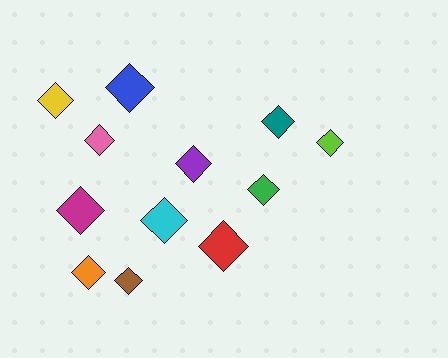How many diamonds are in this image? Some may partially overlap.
There are 12 diamonds.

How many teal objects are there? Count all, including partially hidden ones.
There is 1 teal object.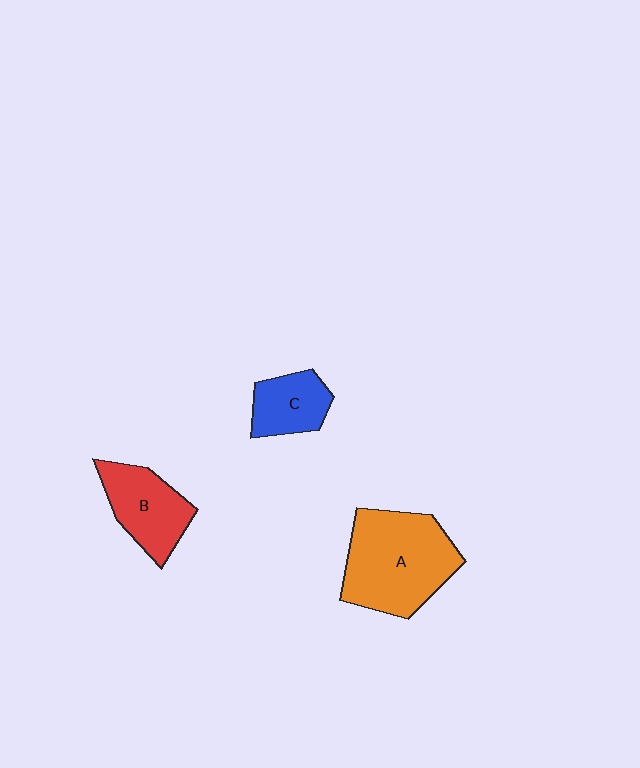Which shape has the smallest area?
Shape C (blue).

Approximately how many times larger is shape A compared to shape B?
Approximately 1.7 times.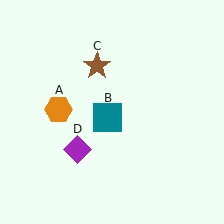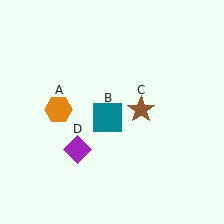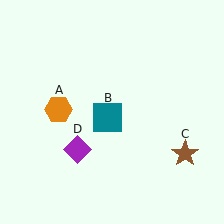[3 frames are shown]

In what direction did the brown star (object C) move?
The brown star (object C) moved down and to the right.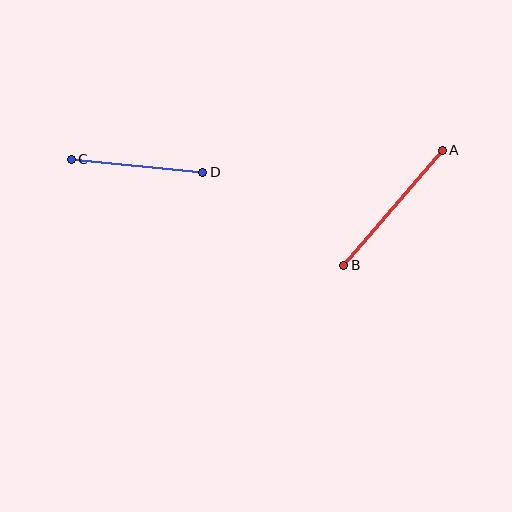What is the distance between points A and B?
The distance is approximately 152 pixels.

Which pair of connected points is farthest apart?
Points A and B are farthest apart.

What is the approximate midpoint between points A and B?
The midpoint is at approximately (393, 208) pixels.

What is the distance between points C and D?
The distance is approximately 132 pixels.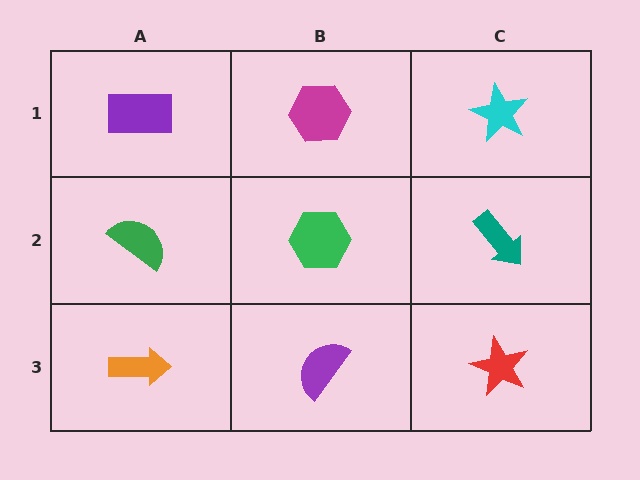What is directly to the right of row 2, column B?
A teal arrow.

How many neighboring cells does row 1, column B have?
3.